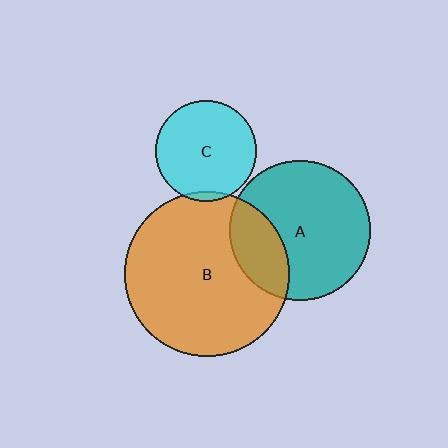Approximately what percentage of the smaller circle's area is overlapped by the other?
Approximately 5%.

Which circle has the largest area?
Circle B (orange).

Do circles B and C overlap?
Yes.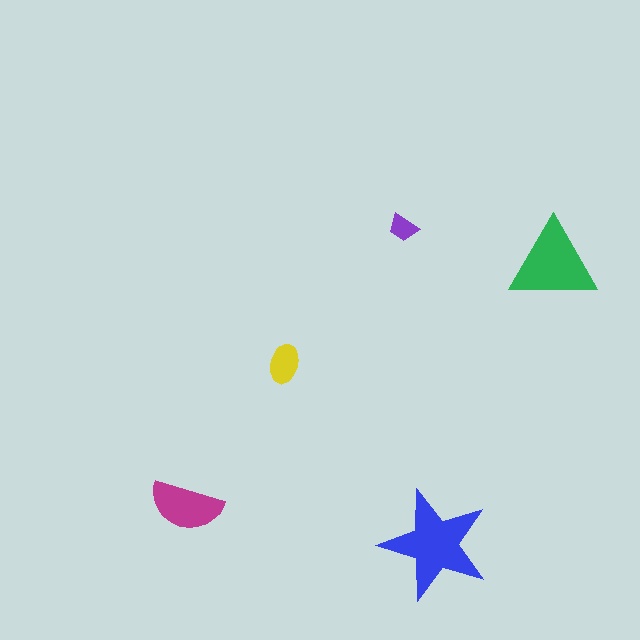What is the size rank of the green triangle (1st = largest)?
2nd.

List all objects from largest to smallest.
The blue star, the green triangle, the magenta semicircle, the yellow ellipse, the purple trapezoid.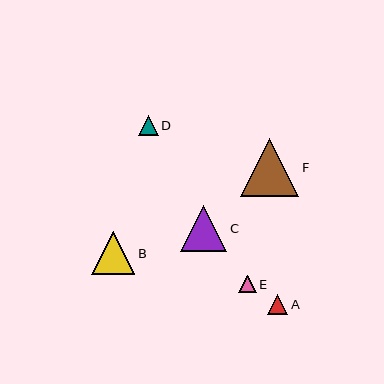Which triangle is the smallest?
Triangle E is the smallest with a size of approximately 17 pixels.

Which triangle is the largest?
Triangle F is the largest with a size of approximately 58 pixels.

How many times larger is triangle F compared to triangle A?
Triangle F is approximately 2.8 times the size of triangle A.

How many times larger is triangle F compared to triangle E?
Triangle F is approximately 3.3 times the size of triangle E.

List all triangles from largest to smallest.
From largest to smallest: F, C, B, A, D, E.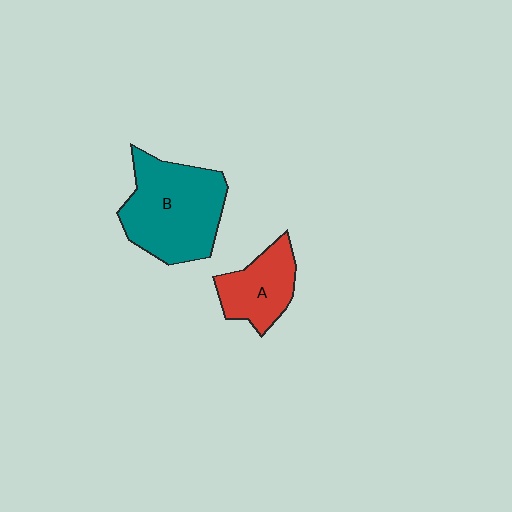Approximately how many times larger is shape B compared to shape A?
Approximately 1.8 times.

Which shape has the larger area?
Shape B (teal).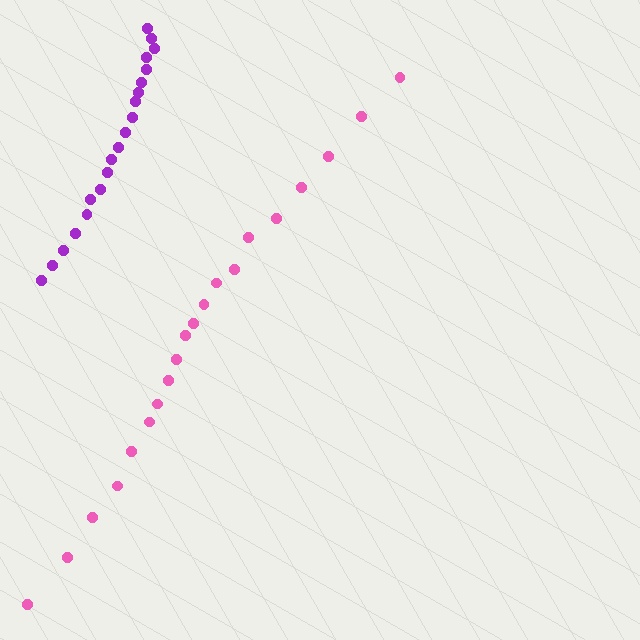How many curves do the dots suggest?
There are 2 distinct paths.